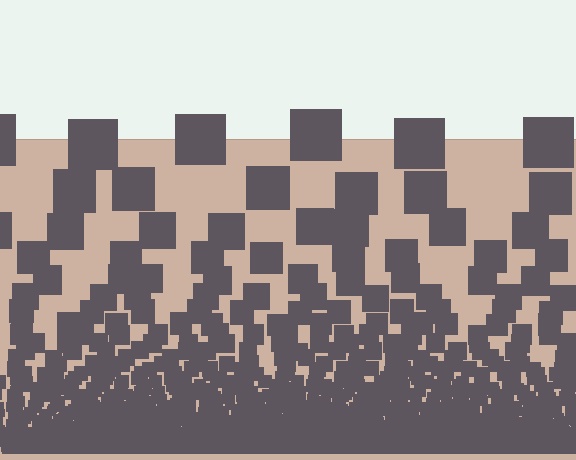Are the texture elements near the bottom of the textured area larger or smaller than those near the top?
Smaller. The gradient is inverted — elements near the bottom are smaller and denser.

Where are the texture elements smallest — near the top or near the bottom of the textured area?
Near the bottom.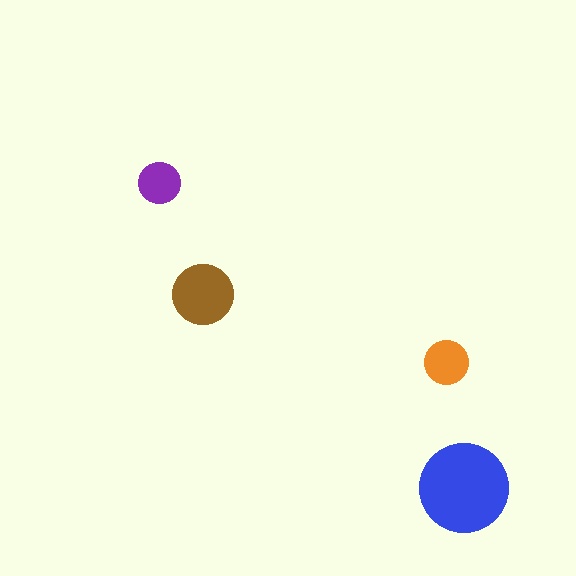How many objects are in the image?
There are 4 objects in the image.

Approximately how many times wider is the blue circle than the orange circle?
About 2 times wider.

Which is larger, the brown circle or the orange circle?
The brown one.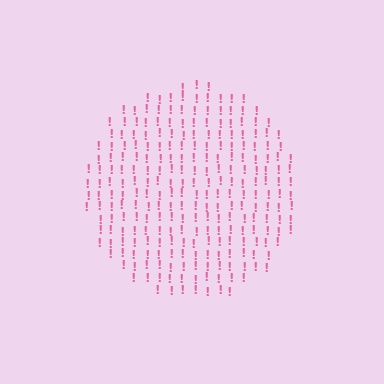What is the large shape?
The large shape is a circle.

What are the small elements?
The small elements are exclamation marks.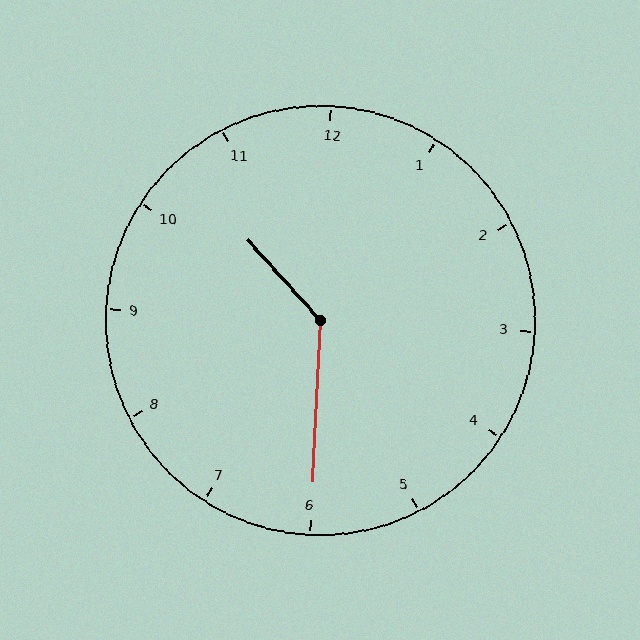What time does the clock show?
10:30.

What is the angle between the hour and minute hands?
Approximately 135 degrees.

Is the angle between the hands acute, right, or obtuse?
It is obtuse.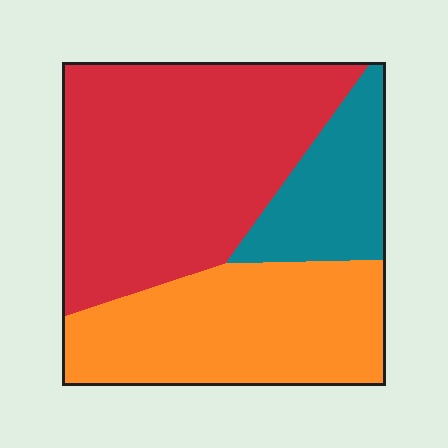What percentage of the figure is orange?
Orange covers around 35% of the figure.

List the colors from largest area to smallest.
From largest to smallest: red, orange, teal.